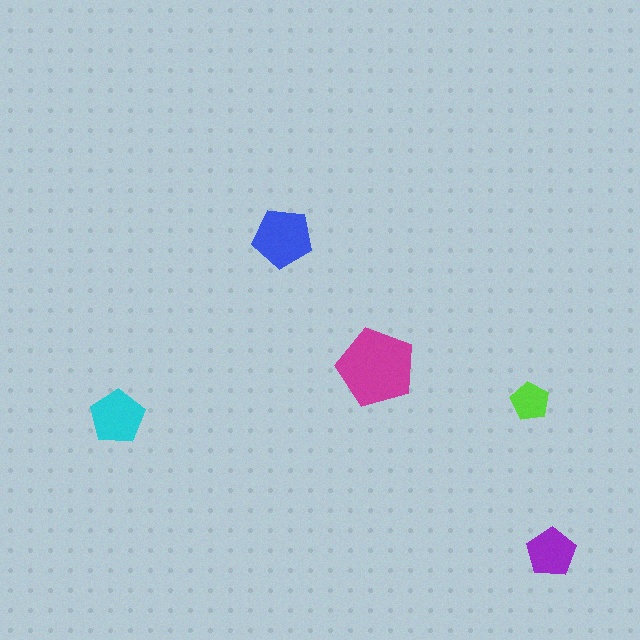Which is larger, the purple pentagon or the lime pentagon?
The purple one.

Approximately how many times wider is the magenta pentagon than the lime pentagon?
About 2 times wider.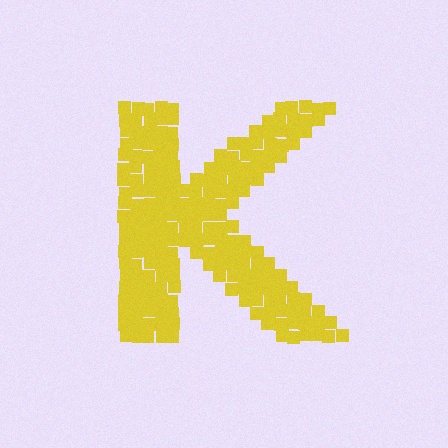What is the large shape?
The large shape is the letter K.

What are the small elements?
The small elements are squares.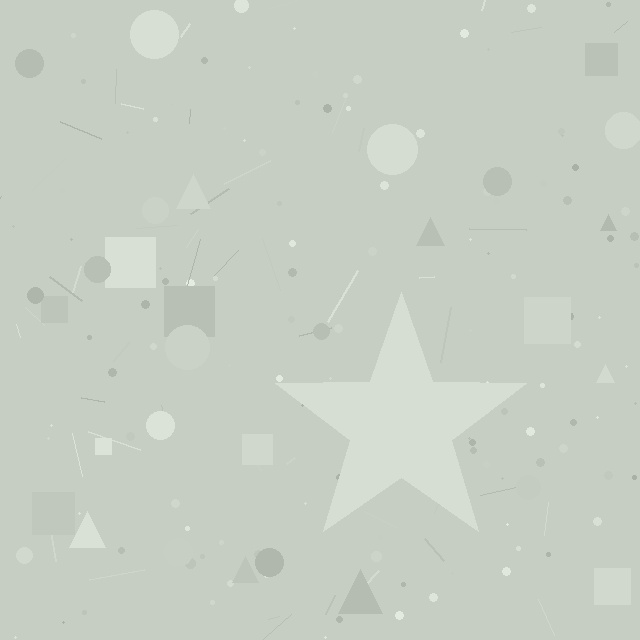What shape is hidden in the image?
A star is hidden in the image.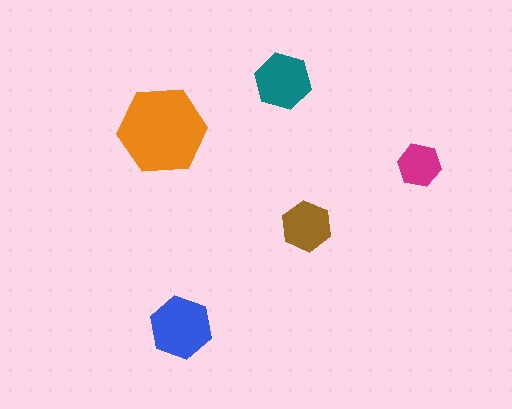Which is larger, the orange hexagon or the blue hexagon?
The orange one.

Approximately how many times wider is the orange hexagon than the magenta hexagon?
About 2 times wider.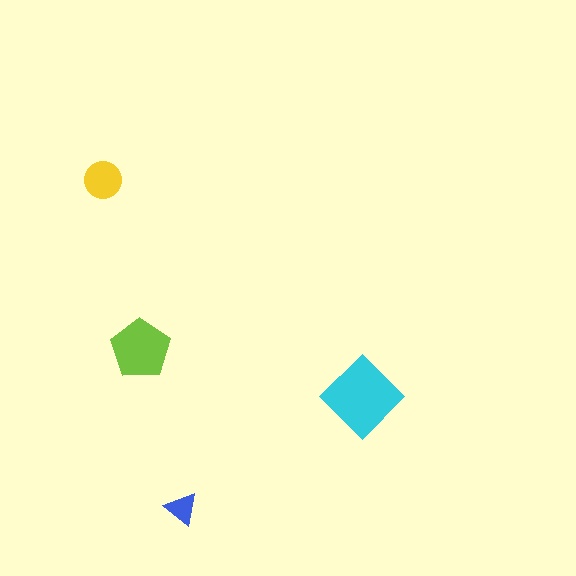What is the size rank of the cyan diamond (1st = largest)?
1st.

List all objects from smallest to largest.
The blue triangle, the yellow circle, the lime pentagon, the cyan diamond.